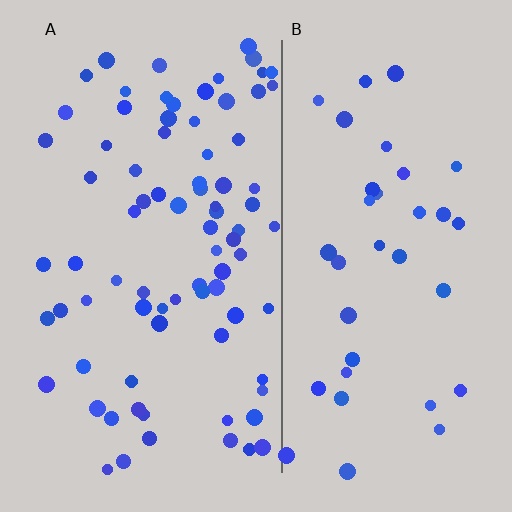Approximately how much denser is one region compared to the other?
Approximately 2.2× — region A over region B.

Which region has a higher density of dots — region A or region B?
A (the left).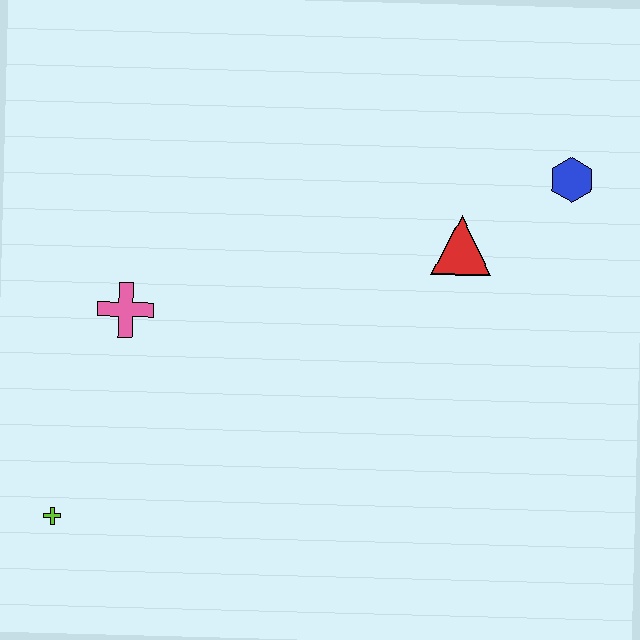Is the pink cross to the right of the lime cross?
Yes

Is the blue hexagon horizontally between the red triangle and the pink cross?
No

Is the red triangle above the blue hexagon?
No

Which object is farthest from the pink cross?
The blue hexagon is farthest from the pink cross.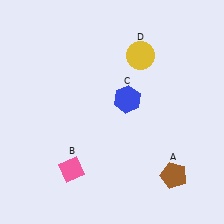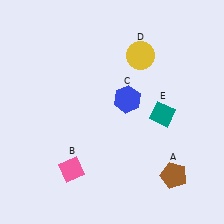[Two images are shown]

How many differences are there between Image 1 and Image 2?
There is 1 difference between the two images.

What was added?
A teal diamond (E) was added in Image 2.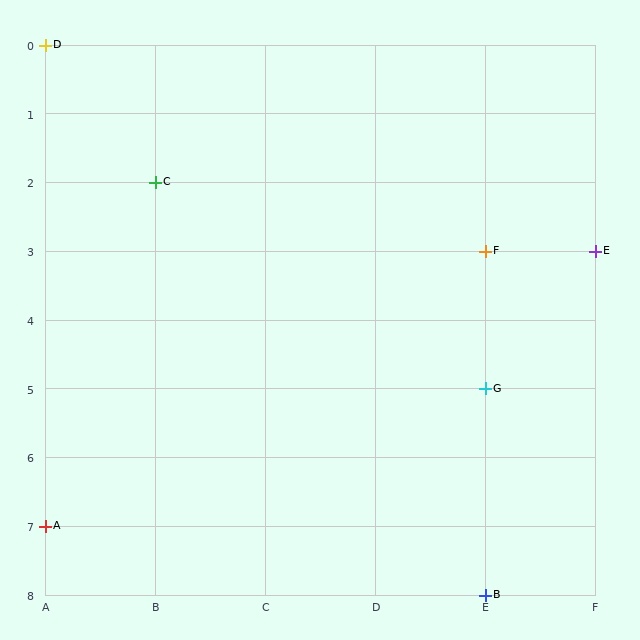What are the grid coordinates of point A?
Point A is at grid coordinates (A, 7).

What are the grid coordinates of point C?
Point C is at grid coordinates (B, 2).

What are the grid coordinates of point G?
Point G is at grid coordinates (E, 5).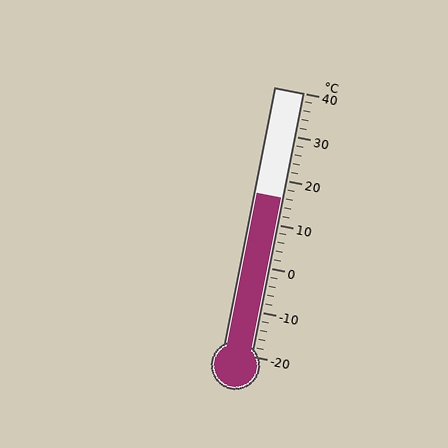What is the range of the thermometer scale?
The thermometer scale ranges from -20°C to 40°C.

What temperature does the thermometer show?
The thermometer shows approximately 16°C.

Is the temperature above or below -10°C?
The temperature is above -10°C.